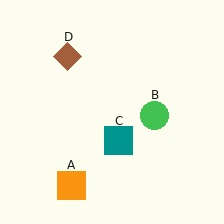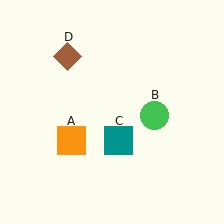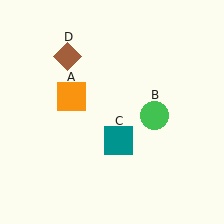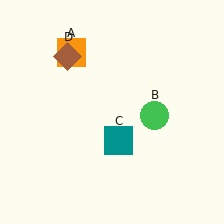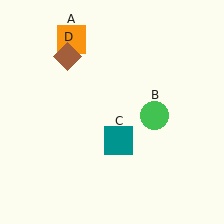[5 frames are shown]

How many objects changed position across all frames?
1 object changed position: orange square (object A).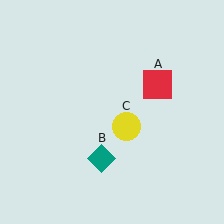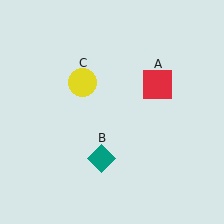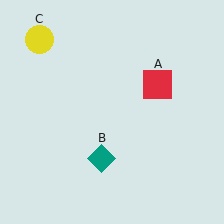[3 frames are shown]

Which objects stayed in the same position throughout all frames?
Red square (object A) and teal diamond (object B) remained stationary.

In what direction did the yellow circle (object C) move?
The yellow circle (object C) moved up and to the left.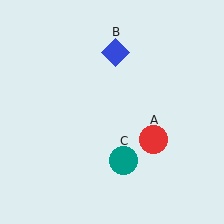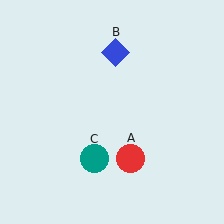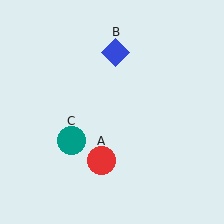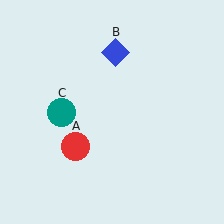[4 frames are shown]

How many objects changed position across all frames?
2 objects changed position: red circle (object A), teal circle (object C).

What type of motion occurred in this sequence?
The red circle (object A), teal circle (object C) rotated clockwise around the center of the scene.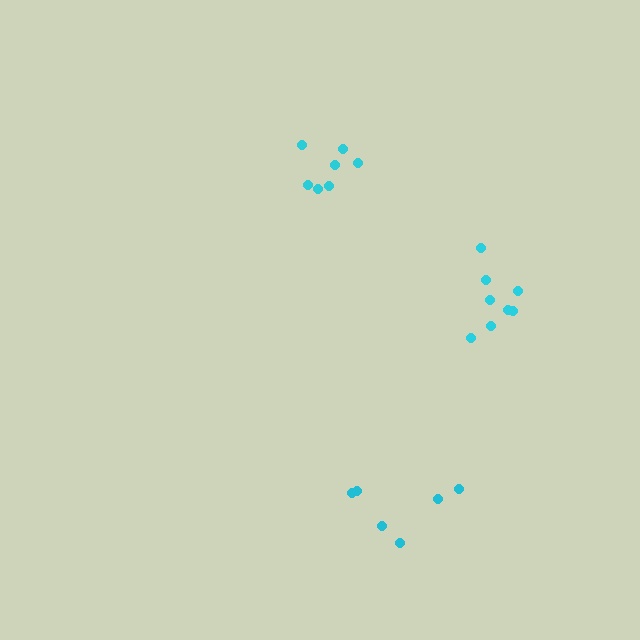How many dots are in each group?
Group 1: 8 dots, Group 2: 7 dots, Group 3: 6 dots (21 total).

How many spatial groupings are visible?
There are 3 spatial groupings.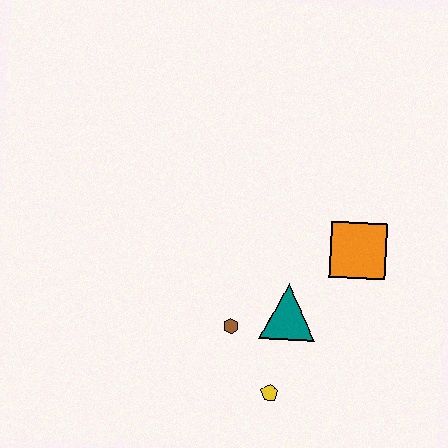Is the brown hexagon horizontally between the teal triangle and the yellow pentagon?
No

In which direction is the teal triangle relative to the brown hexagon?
The teal triangle is to the right of the brown hexagon.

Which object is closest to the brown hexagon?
The teal triangle is closest to the brown hexagon.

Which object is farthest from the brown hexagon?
The orange square is farthest from the brown hexagon.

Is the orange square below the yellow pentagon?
No